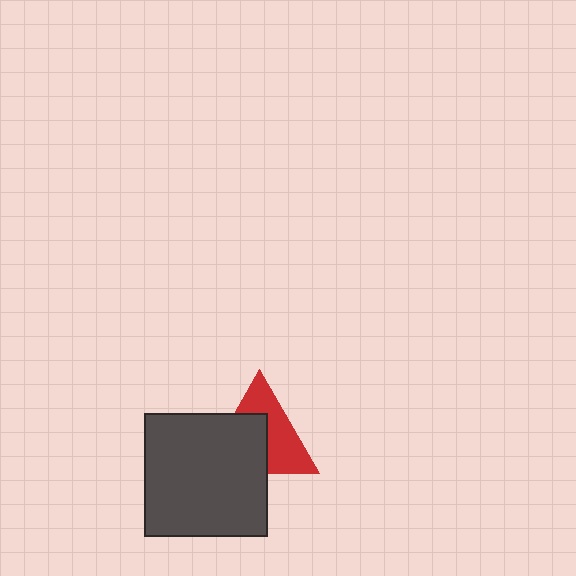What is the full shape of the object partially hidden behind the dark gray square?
The partially hidden object is a red triangle.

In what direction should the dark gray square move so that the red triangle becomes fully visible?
The dark gray square should move toward the lower-left. That is the shortest direction to clear the overlap and leave the red triangle fully visible.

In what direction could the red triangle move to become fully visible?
The red triangle could move toward the upper-right. That would shift it out from behind the dark gray square entirely.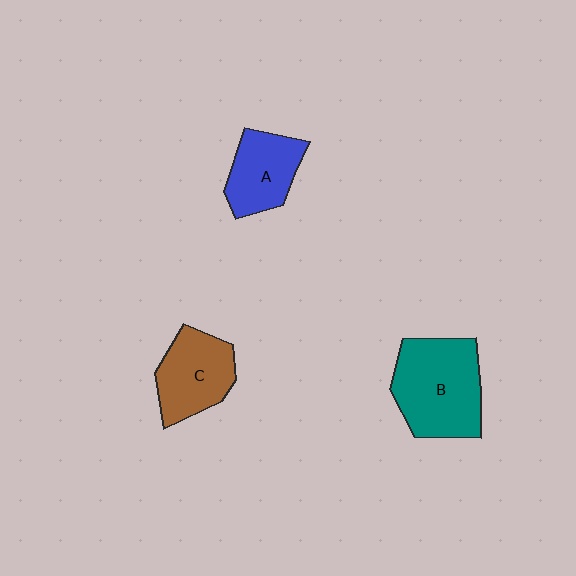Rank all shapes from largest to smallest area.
From largest to smallest: B (teal), C (brown), A (blue).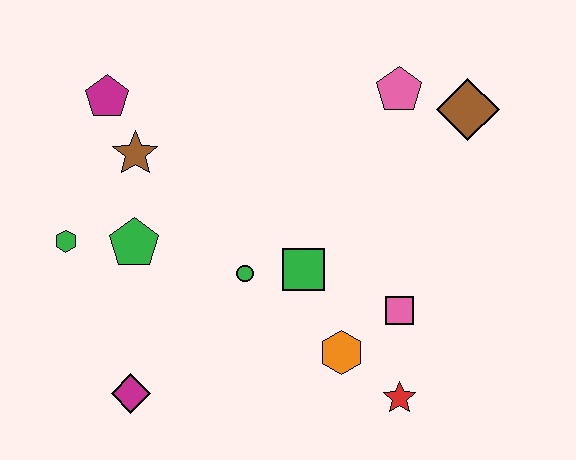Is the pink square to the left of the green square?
No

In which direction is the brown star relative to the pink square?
The brown star is to the left of the pink square.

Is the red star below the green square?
Yes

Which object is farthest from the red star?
The magenta pentagon is farthest from the red star.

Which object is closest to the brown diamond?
The pink pentagon is closest to the brown diamond.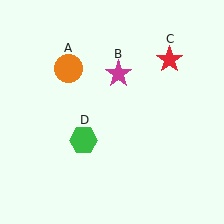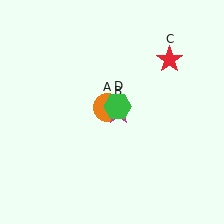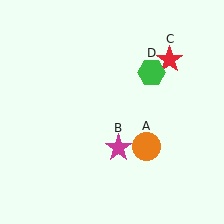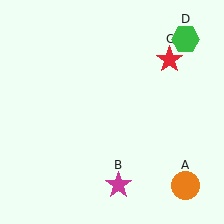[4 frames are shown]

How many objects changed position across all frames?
3 objects changed position: orange circle (object A), magenta star (object B), green hexagon (object D).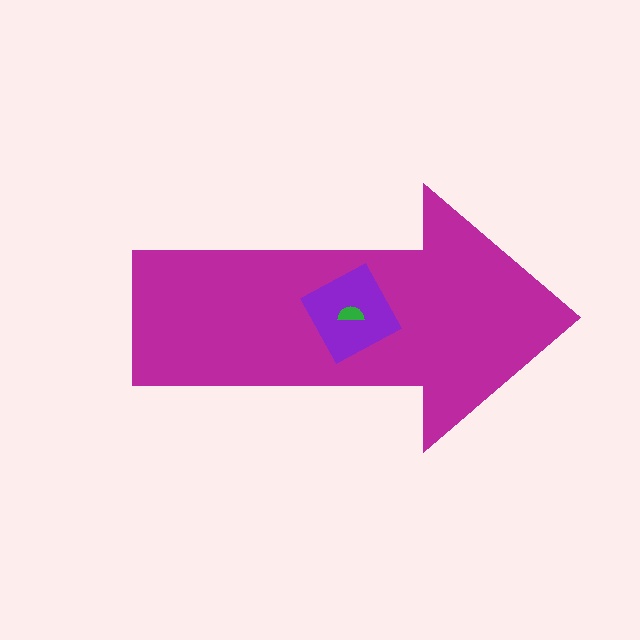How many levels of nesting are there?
3.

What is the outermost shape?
The magenta arrow.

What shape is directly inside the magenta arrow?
The purple diamond.